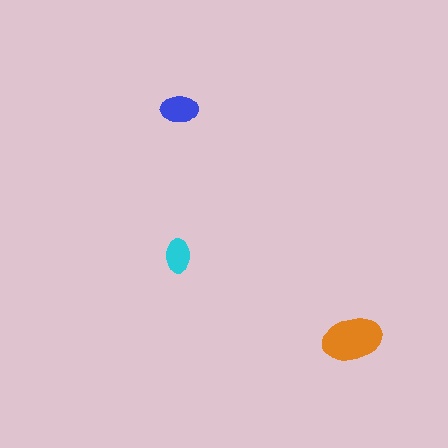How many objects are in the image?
There are 3 objects in the image.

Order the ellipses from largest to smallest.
the orange one, the blue one, the cyan one.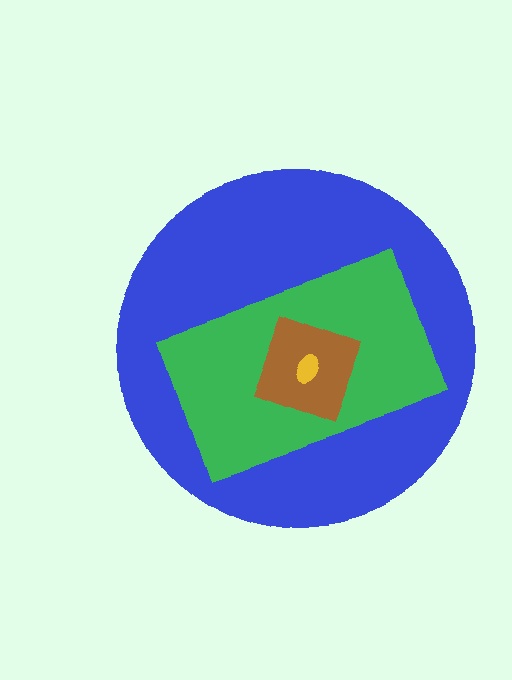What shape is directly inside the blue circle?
The green rectangle.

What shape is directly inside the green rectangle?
The brown diamond.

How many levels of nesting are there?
4.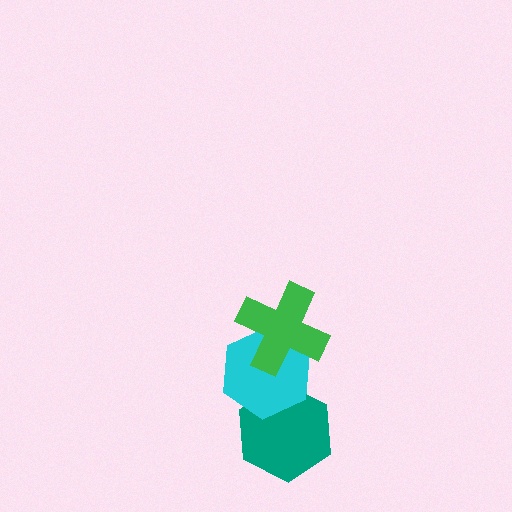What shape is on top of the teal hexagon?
The cyan hexagon is on top of the teal hexagon.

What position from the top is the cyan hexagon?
The cyan hexagon is 2nd from the top.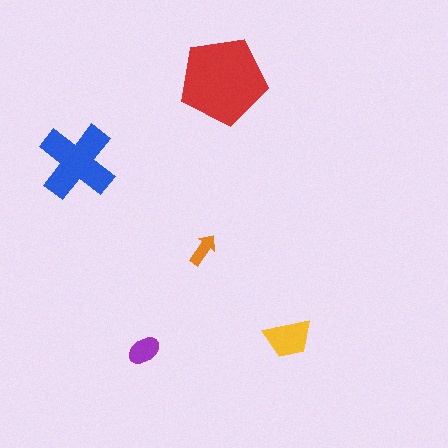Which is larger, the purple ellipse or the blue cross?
The blue cross.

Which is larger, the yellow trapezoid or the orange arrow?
The yellow trapezoid.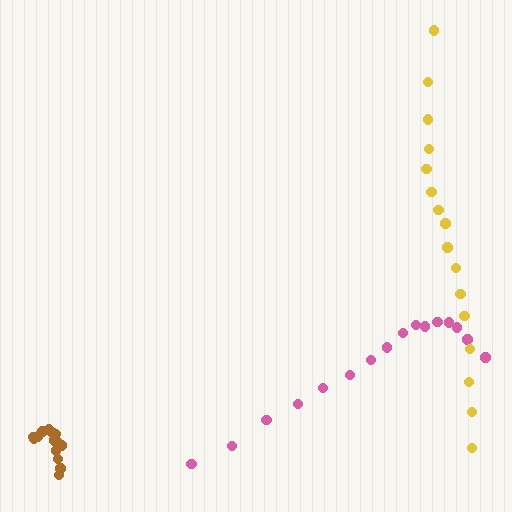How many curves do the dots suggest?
There are 3 distinct paths.